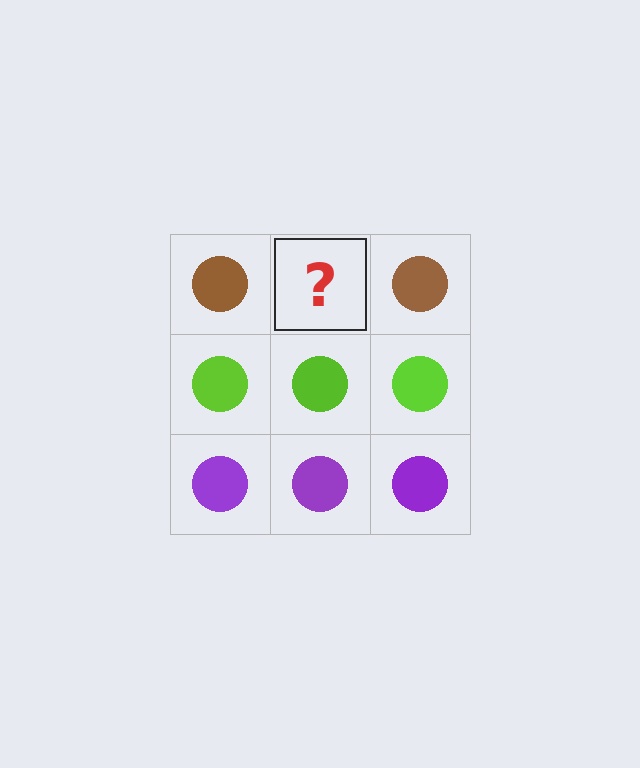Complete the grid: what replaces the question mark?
The question mark should be replaced with a brown circle.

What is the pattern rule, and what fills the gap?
The rule is that each row has a consistent color. The gap should be filled with a brown circle.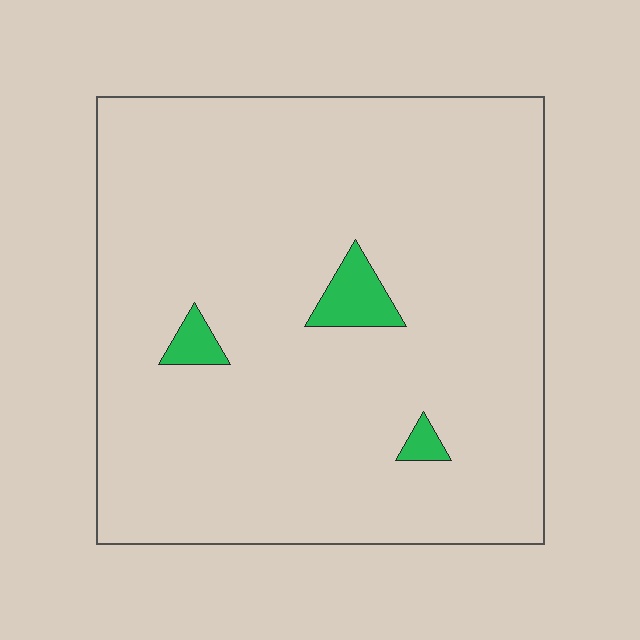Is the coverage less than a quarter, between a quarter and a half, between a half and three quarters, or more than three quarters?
Less than a quarter.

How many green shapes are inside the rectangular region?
3.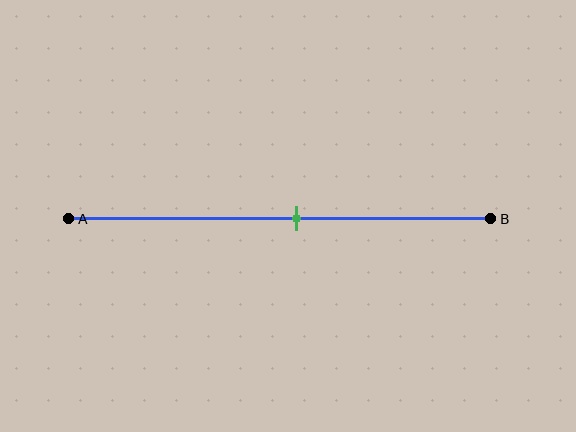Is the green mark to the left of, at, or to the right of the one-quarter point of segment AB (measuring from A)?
The green mark is to the right of the one-quarter point of segment AB.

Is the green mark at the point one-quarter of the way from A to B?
No, the mark is at about 55% from A, not at the 25% one-quarter point.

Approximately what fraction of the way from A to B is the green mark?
The green mark is approximately 55% of the way from A to B.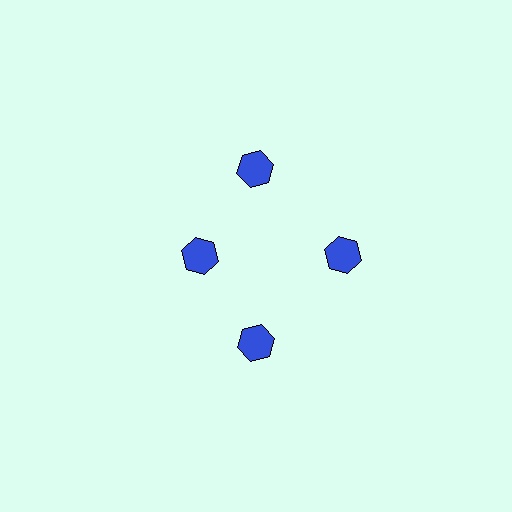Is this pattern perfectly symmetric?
No. The 4 blue hexagons are arranged in a ring, but one element near the 9 o'clock position is pulled inward toward the center, breaking the 4-fold rotational symmetry.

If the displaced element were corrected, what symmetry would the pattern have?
It would have 4-fold rotational symmetry — the pattern would map onto itself every 90 degrees.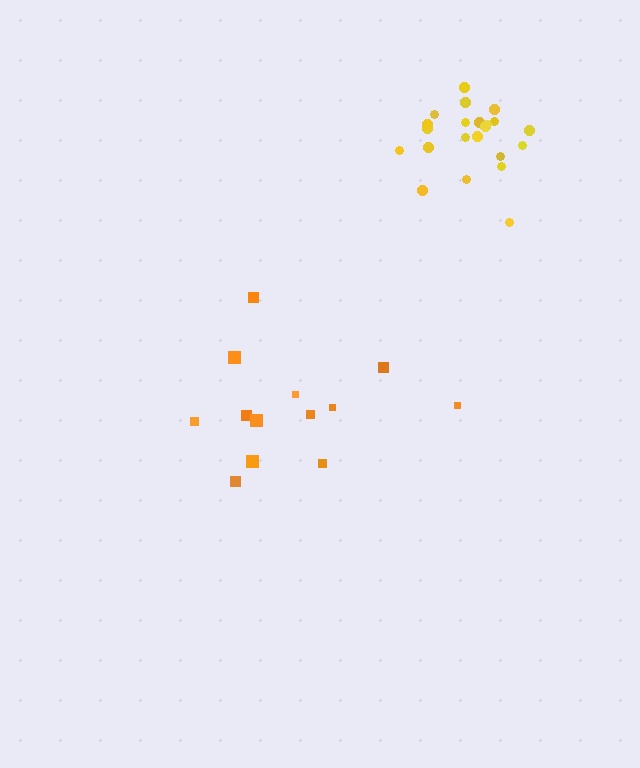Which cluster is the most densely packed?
Yellow.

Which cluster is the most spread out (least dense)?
Orange.